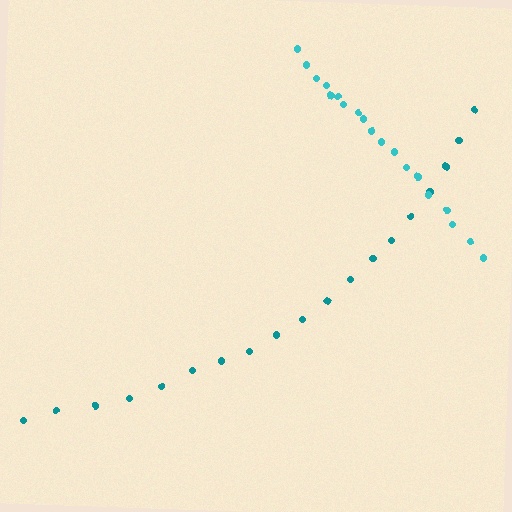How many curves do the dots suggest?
There are 2 distinct paths.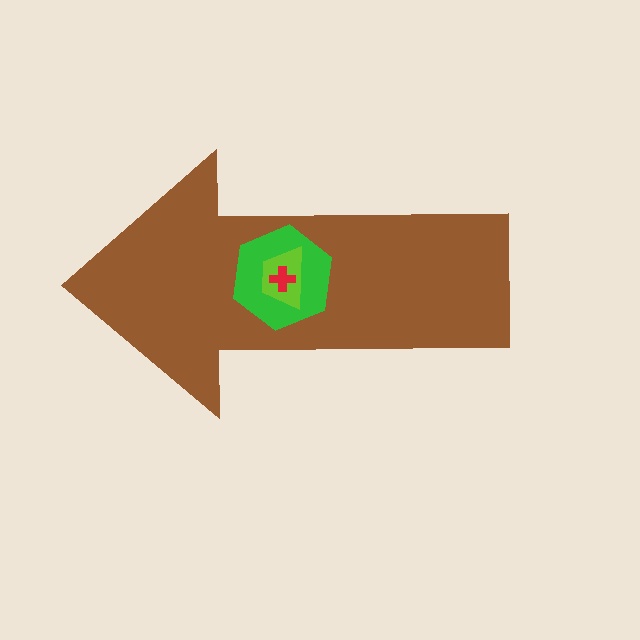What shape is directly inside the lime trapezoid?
The red cross.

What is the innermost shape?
The red cross.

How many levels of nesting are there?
4.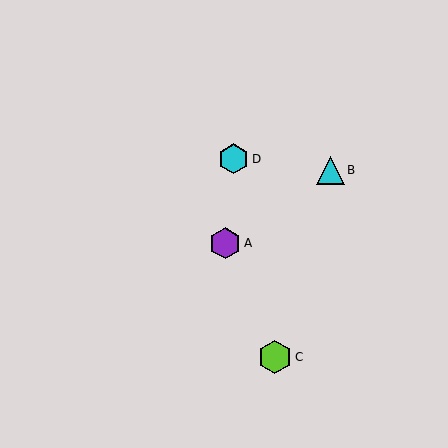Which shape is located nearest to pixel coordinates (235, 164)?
The cyan hexagon (labeled D) at (233, 159) is nearest to that location.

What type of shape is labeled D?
Shape D is a cyan hexagon.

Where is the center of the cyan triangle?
The center of the cyan triangle is at (330, 170).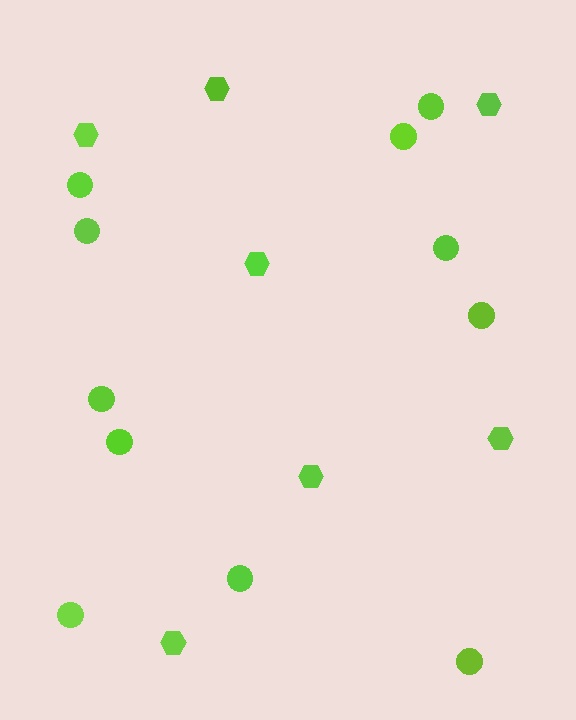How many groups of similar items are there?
There are 2 groups: one group of hexagons (7) and one group of circles (11).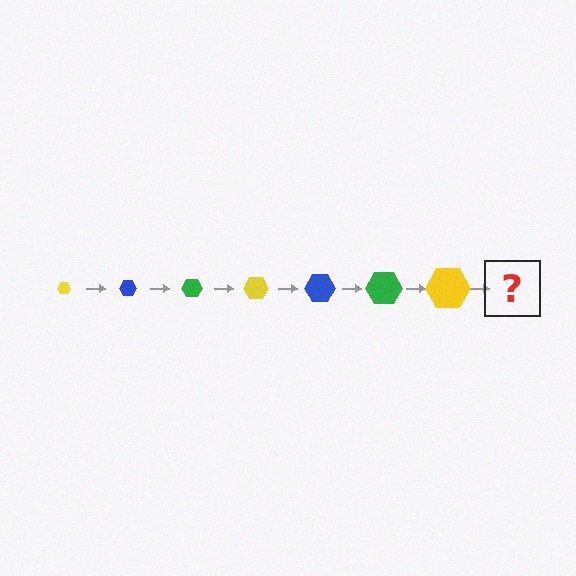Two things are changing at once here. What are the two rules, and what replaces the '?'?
The two rules are that the hexagon grows larger each step and the color cycles through yellow, blue, and green. The '?' should be a blue hexagon, larger than the previous one.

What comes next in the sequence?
The next element should be a blue hexagon, larger than the previous one.